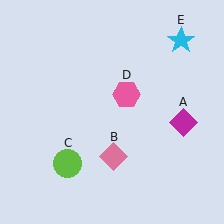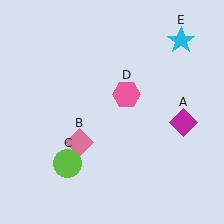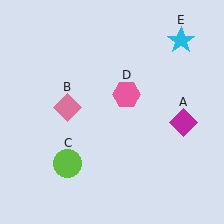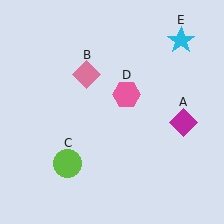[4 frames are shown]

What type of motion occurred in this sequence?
The pink diamond (object B) rotated clockwise around the center of the scene.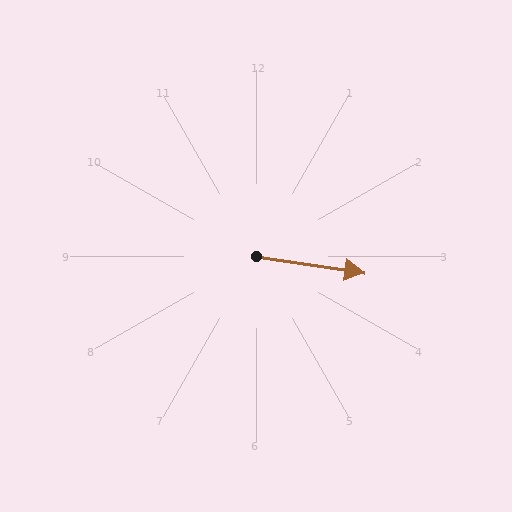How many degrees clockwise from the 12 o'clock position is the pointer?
Approximately 99 degrees.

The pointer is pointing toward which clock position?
Roughly 3 o'clock.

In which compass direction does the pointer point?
East.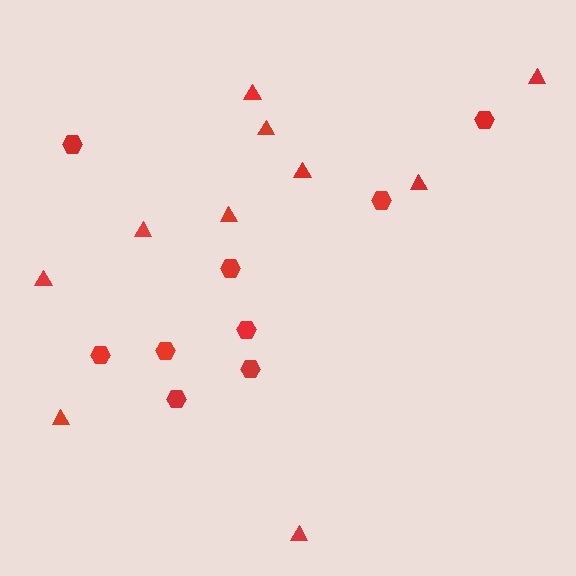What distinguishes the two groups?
There are 2 groups: one group of triangles (10) and one group of hexagons (9).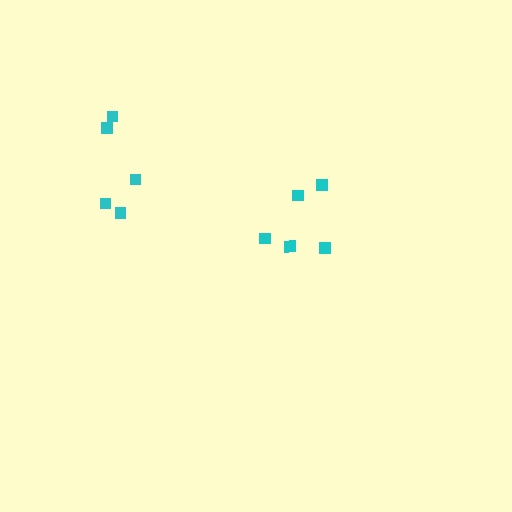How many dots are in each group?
Group 1: 5 dots, Group 2: 5 dots (10 total).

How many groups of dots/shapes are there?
There are 2 groups.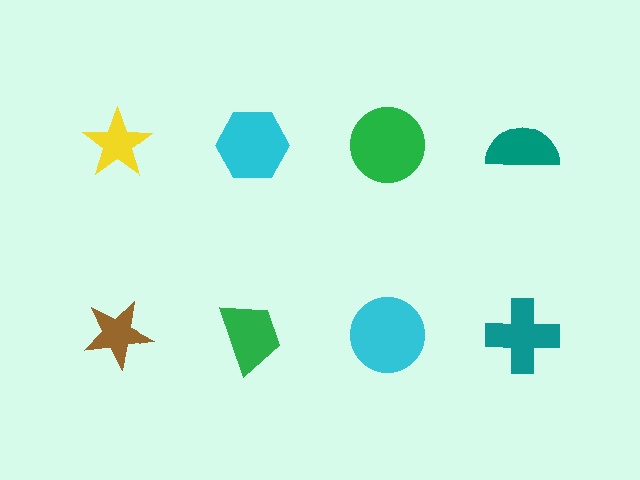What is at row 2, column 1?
A brown star.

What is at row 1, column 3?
A green circle.